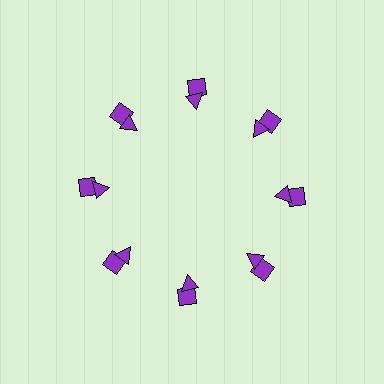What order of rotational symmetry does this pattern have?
This pattern has 8-fold rotational symmetry.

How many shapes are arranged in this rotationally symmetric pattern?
There are 16 shapes, arranged in 8 groups of 2.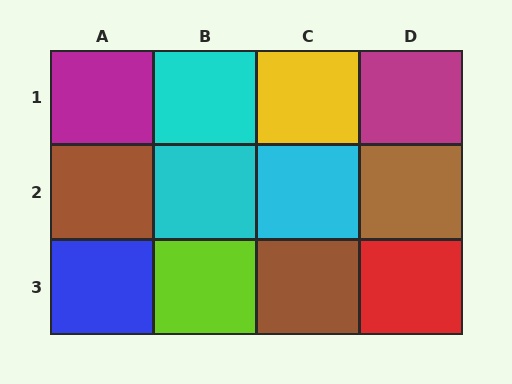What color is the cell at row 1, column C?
Yellow.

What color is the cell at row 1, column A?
Magenta.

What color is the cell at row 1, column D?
Magenta.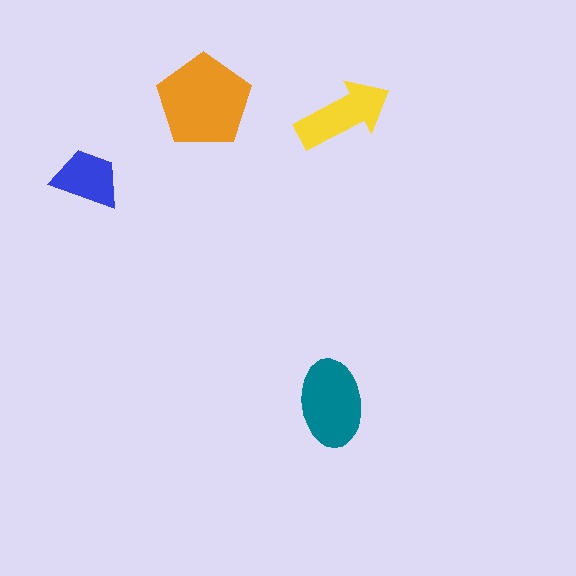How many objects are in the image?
There are 4 objects in the image.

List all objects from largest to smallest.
The orange pentagon, the teal ellipse, the yellow arrow, the blue trapezoid.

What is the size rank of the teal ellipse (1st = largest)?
2nd.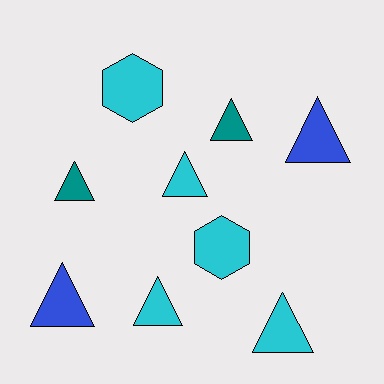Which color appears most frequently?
Cyan, with 5 objects.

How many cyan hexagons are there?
There are 2 cyan hexagons.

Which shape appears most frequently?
Triangle, with 7 objects.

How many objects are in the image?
There are 9 objects.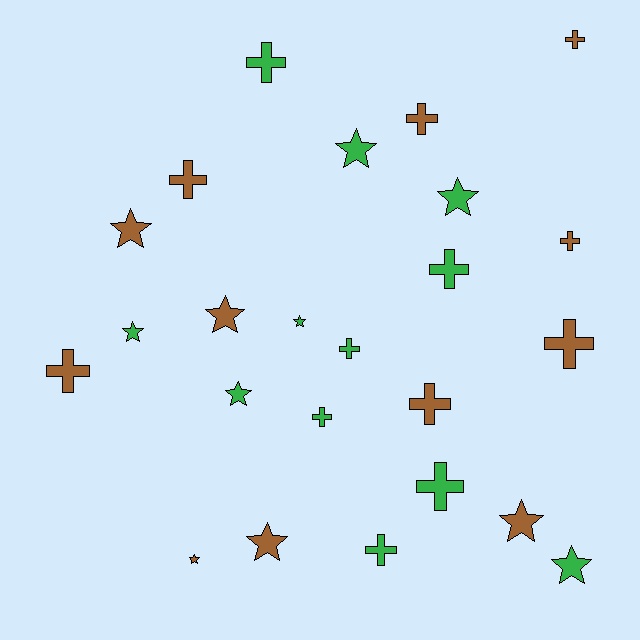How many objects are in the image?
There are 24 objects.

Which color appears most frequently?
Brown, with 12 objects.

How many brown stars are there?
There are 5 brown stars.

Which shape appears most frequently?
Cross, with 13 objects.